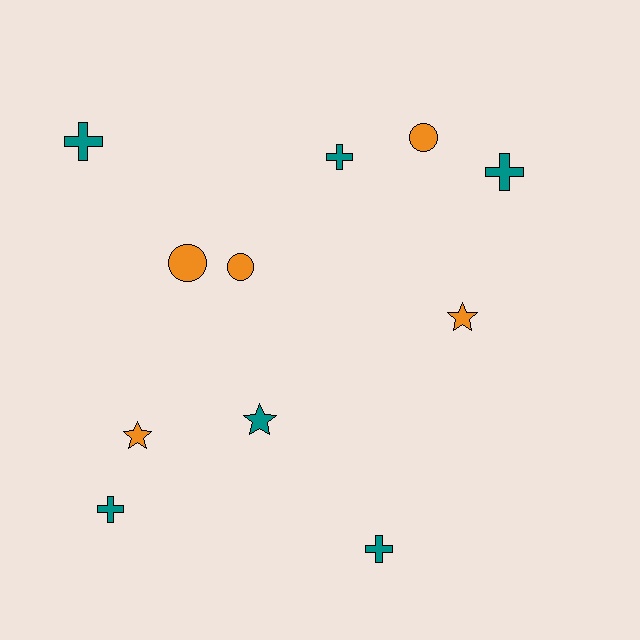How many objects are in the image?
There are 11 objects.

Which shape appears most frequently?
Cross, with 5 objects.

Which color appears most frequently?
Teal, with 6 objects.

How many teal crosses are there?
There are 5 teal crosses.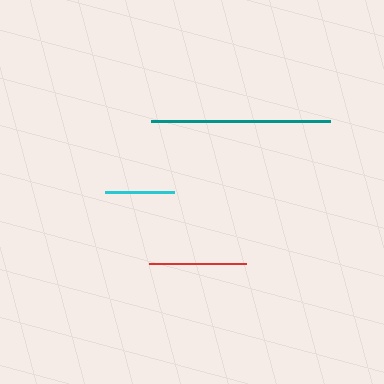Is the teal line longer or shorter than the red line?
The teal line is longer than the red line.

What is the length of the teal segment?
The teal segment is approximately 179 pixels long.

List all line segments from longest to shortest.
From longest to shortest: teal, red, cyan.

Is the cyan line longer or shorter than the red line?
The red line is longer than the cyan line.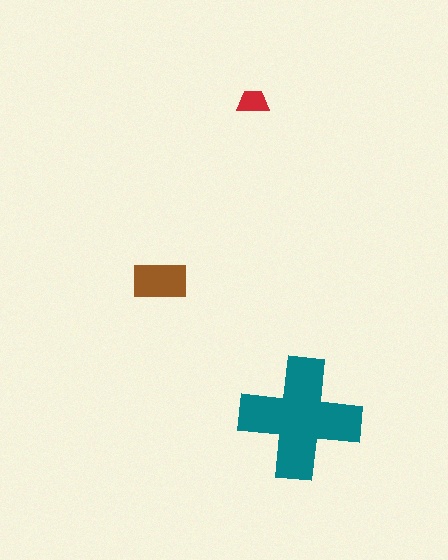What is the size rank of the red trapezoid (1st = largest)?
3rd.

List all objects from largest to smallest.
The teal cross, the brown rectangle, the red trapezoid.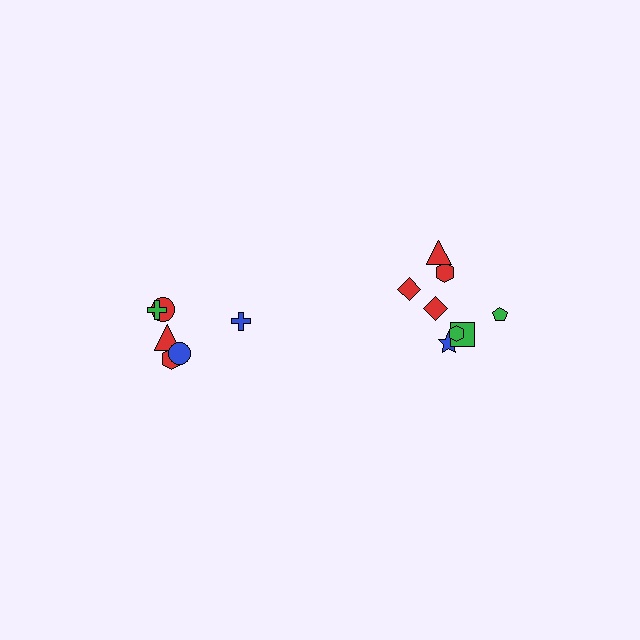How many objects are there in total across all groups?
There are 14 objects.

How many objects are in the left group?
There are 6 objects.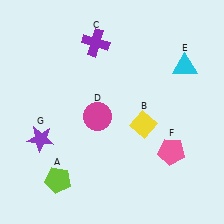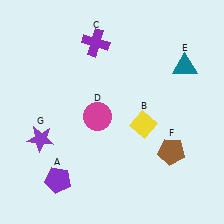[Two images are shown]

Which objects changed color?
A changed from lime to purple. E changed from cyan to teal. F changed from pink to brown.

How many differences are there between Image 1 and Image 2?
There are 3 differences between the two images.